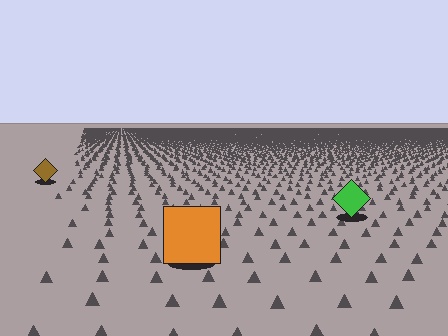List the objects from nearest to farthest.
From nearest to farthest: the orange square, the green diamond, the brown diamond.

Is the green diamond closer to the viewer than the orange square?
No. The orange square is closer — you can tell from the texture gradient: the ground texture is coarser near it.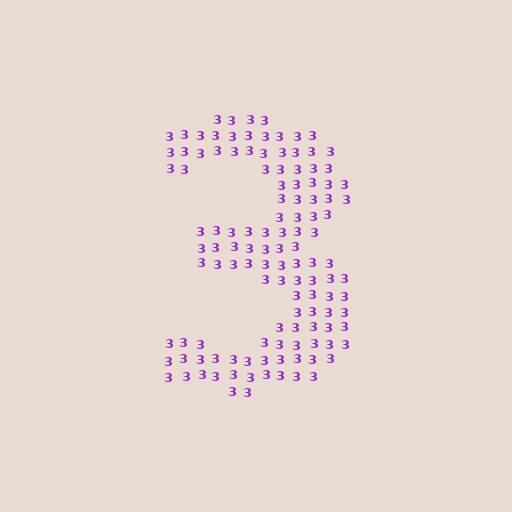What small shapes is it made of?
It is made of small digit 3's.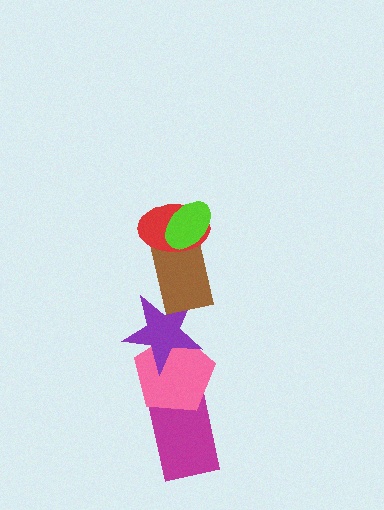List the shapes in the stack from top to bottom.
From top to bottom: the lime ellipse, the red ellipse, the brown rectangle, the purple star, the pink pentagon, the magenta rectangle.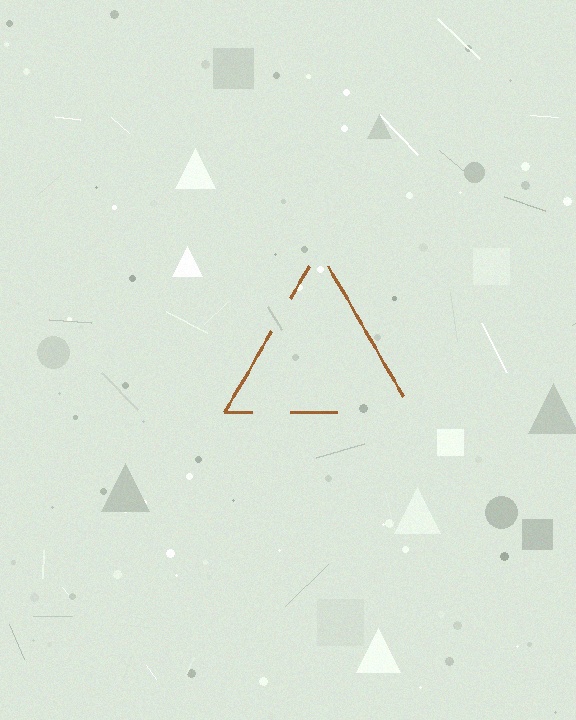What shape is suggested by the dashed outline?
The dashed outline suggests a triangle.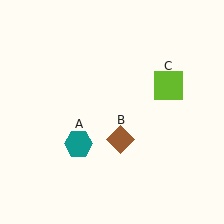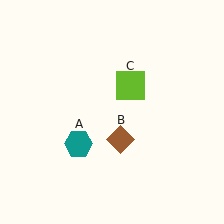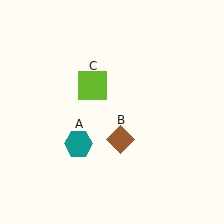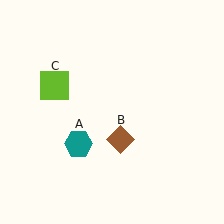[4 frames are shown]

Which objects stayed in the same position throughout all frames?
Teal hexagon (object A) and brown diamond (object B) remained stationary.